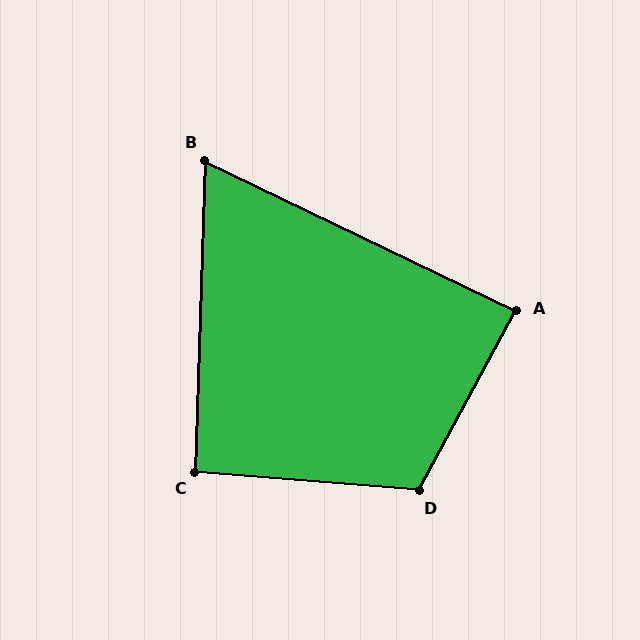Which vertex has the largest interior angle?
D, at approximately 114 degrees.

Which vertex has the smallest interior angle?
B, at approximately 66 degrees.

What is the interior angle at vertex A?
Approximately 87 degrees (approximately right).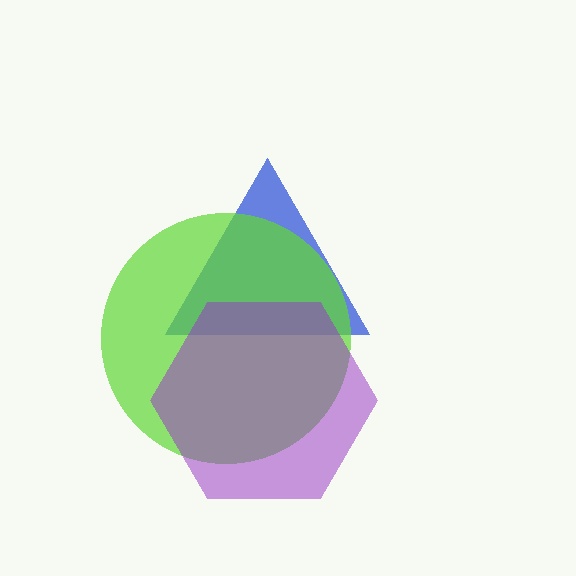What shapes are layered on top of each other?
The layered shapes are: a blue triangle, a lime circle, a purple hexagon.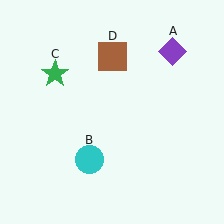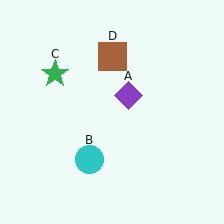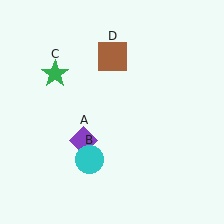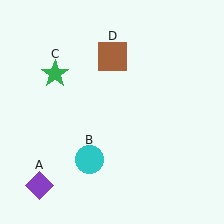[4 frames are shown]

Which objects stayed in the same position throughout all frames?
Cyan circle (object B) and green star (object C) and brown square (object D) remained stationary.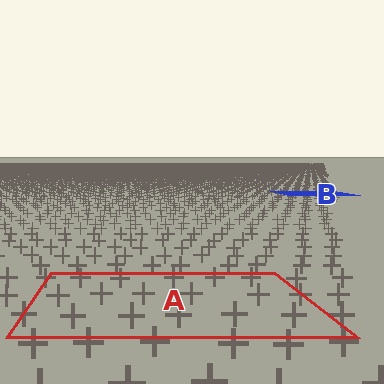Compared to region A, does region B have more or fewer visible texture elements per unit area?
Region B has more texture elements per unit area — they are packed more densely because it is farther away.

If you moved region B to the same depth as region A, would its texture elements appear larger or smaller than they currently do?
They would appear larger. At a closer depth, the same texture elements are projected at a bigger on-screen size.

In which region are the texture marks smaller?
The texture marks are smaller in region B, because it is farther away.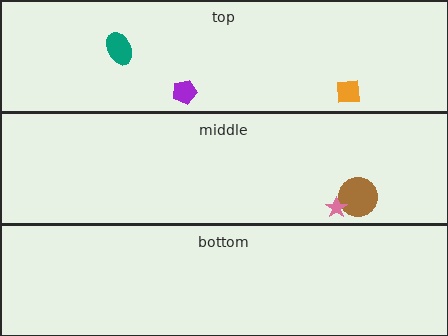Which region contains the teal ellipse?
The top region.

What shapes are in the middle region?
The brown circle, the pink star.